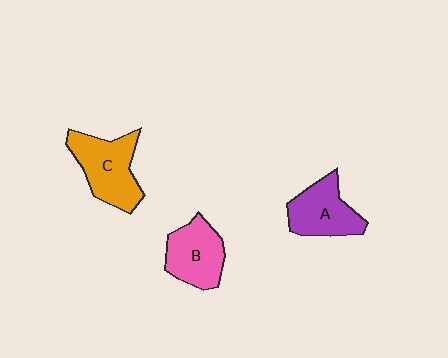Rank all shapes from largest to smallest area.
From largest to smallest: C (orange), B (pink), A (purple).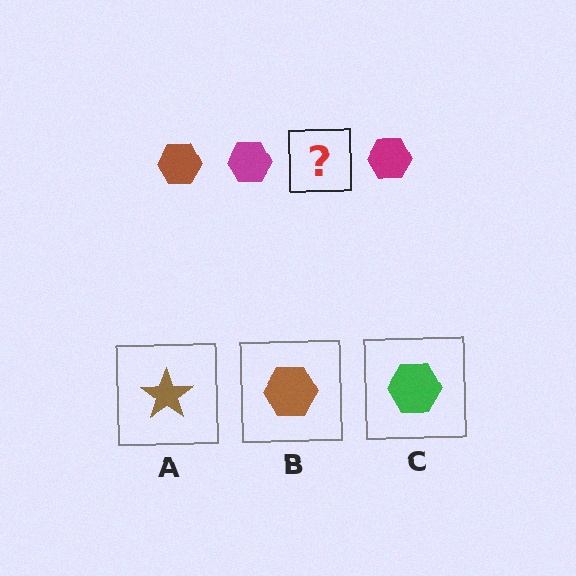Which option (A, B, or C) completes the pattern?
B.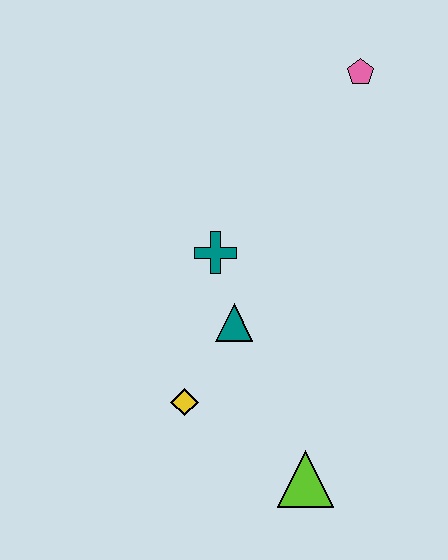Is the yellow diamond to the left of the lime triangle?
Yes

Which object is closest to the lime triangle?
The yellow diamond is closest to the lime triangle.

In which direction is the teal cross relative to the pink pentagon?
The teal cross is below the pink pentagon.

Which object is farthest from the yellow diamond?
The pink pentagon is farthest from the yellow diamond.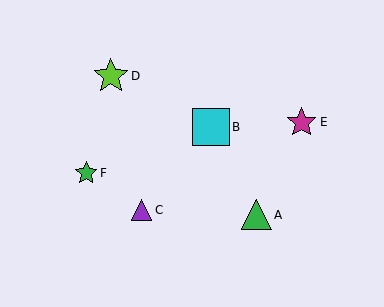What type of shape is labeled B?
Shape B is a cyan square.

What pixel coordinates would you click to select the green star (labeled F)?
Click at (86, 173) to select the green star F.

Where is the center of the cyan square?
The center of the cyan square is at (211, 127).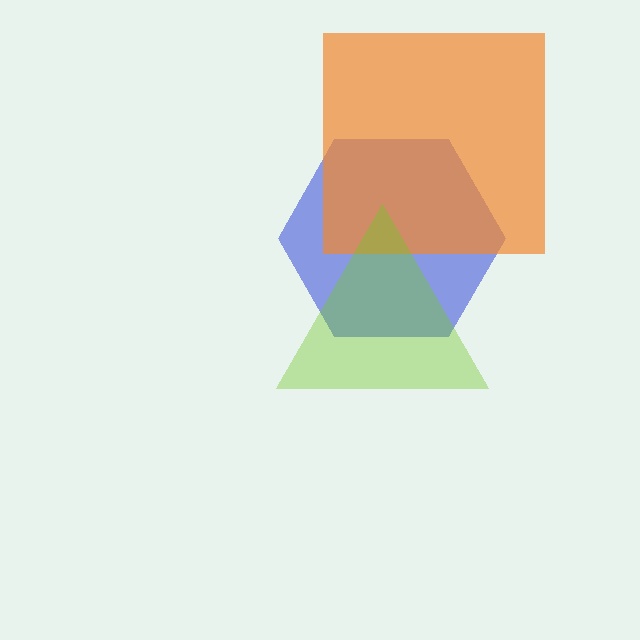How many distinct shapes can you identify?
There are 3 distinct shapes: a blue hexagon, an orange square, a lime triangle.